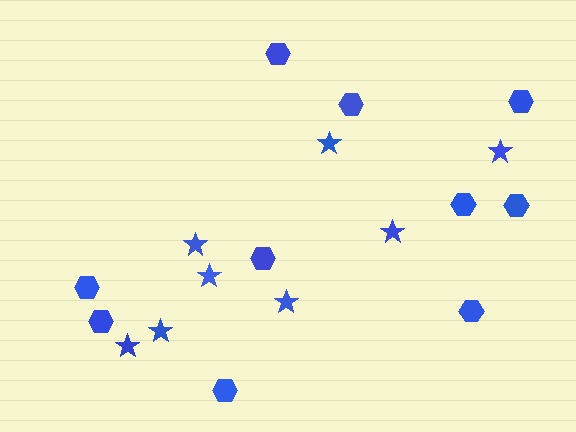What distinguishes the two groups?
There are 2 groups: one group of stars (8) and one group of hexagons (10).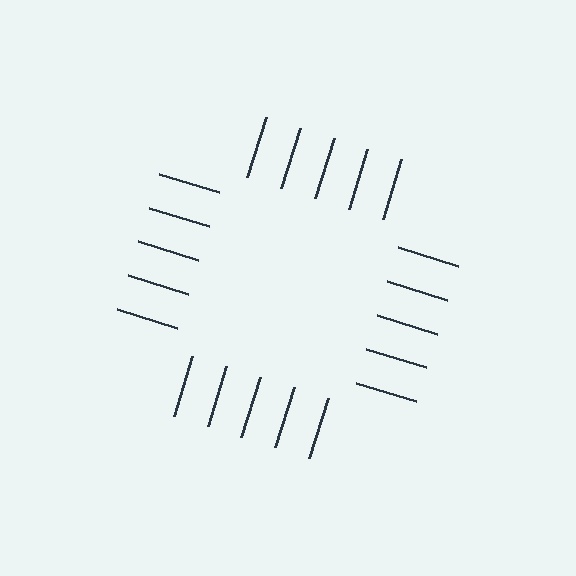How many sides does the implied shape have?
4 sides — the line-ends trace a square.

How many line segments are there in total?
20 — 5 along each of the 4 edges.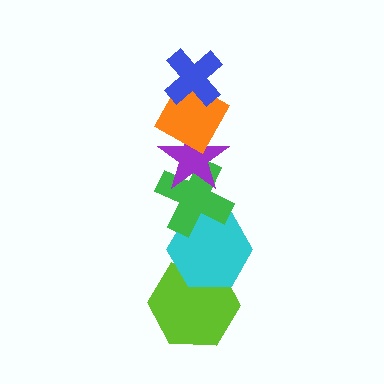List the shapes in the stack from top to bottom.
From top to bottom: the blue cross, the orange diamond, the purple star, the green cross, the cyan hexagon, the lime hexagon.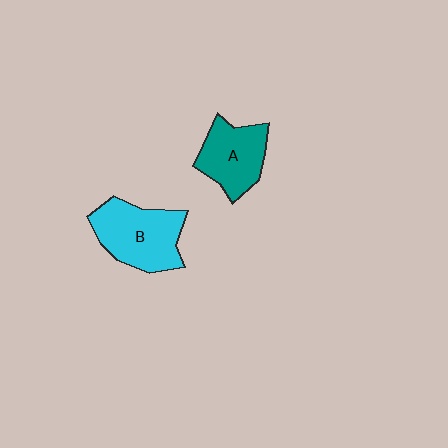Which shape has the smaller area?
Shape A (teal).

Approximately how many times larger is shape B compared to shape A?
Approximately 1.3 times.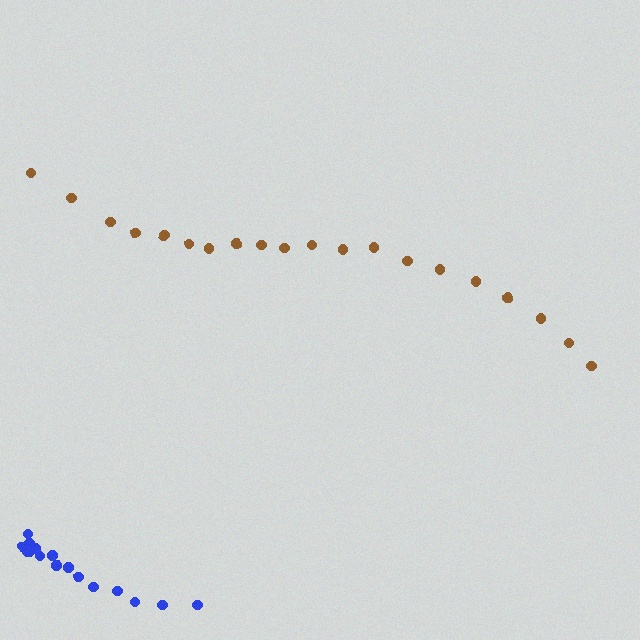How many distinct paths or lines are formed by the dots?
There are 2 distinct paths.